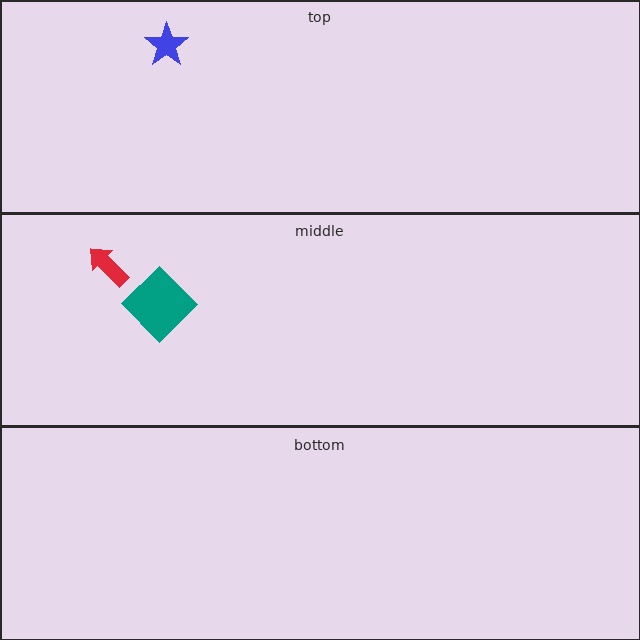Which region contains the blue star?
The top region.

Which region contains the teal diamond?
The middle region.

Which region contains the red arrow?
The middle region.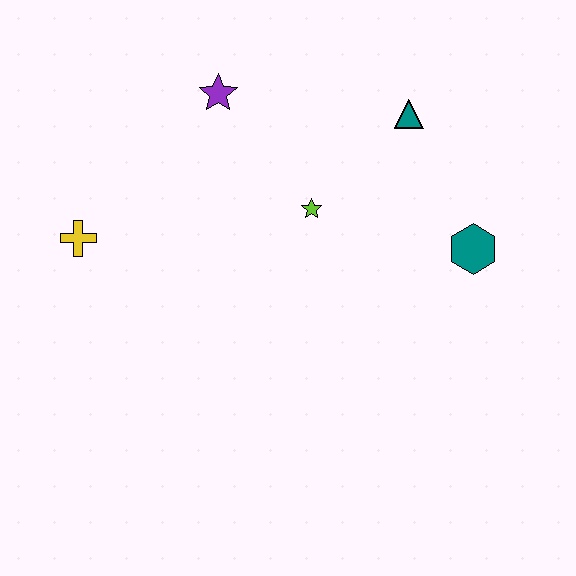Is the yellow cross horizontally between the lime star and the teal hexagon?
No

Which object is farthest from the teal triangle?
The yellow cross is farthest from the teal triangle.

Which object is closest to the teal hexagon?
The teal triangle is closest to the teal hexagon.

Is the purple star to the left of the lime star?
Yes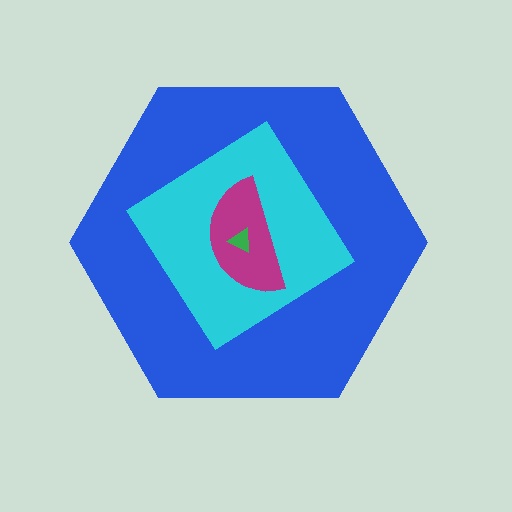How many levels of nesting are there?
4.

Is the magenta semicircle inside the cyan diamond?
Yes.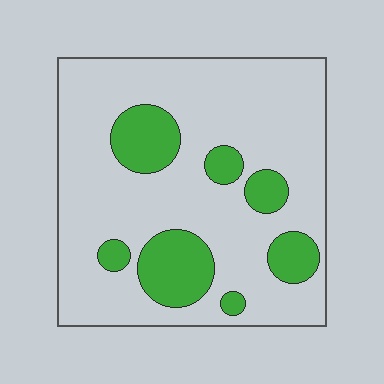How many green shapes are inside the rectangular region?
7.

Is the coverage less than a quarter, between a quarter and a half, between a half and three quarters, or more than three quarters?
Less than a quarter.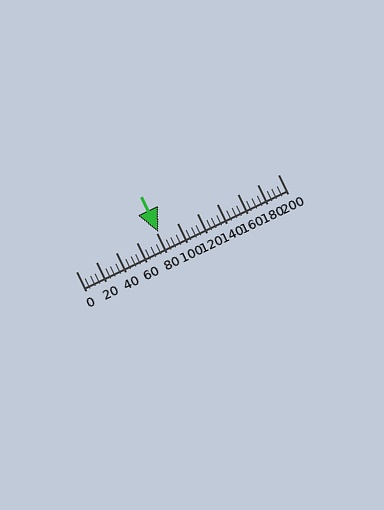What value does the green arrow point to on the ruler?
The green arrow points to approximately 82.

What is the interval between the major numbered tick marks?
The major tick marks are spaced 20 units apart.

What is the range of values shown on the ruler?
The ruler shows values from 0 to 200.